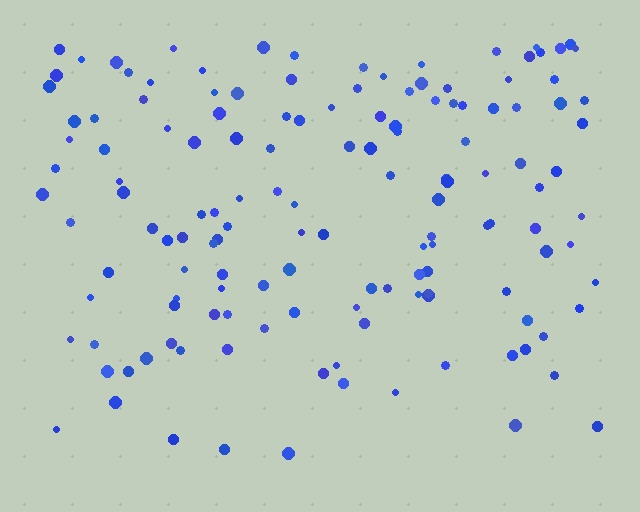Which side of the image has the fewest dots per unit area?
The bottom.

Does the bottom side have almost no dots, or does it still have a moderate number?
Still a moderate number, just noticeably fewer than the top.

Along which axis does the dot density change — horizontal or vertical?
Vertical.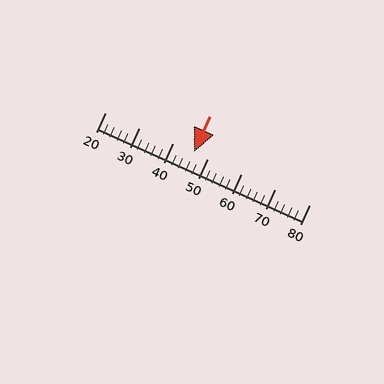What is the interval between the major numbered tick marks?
The major tick marks are spaced 10 units apart.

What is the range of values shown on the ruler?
The ruler shows values from 20 to 80.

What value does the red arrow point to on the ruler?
The red arrow points to approximately 46.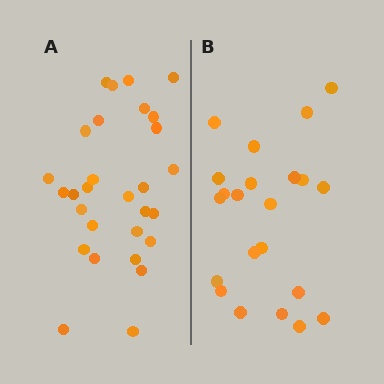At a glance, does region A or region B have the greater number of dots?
Region A (the left region) has more dots.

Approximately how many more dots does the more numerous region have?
Region A has roughly 8 or so more dots than region B.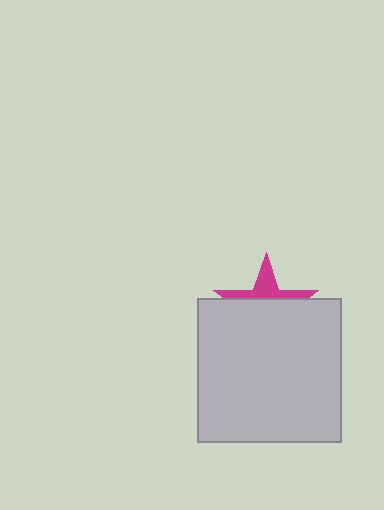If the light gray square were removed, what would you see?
You would see the complete magenta star.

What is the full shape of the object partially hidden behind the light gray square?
The partially hidden object is a magenta star.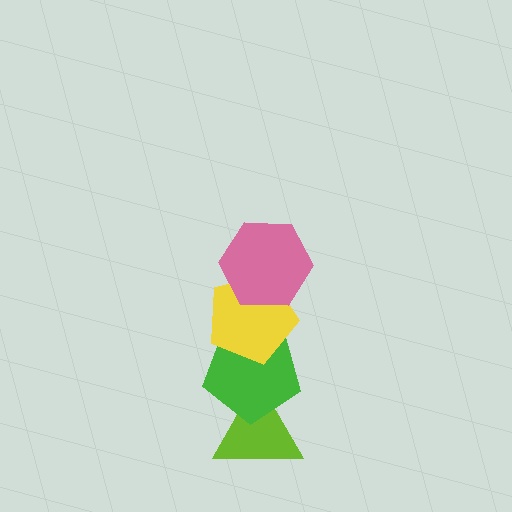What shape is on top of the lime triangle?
The green pentagon is on top of the lime triangle.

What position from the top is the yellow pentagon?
The yellow pentagon is 2nd from the top.